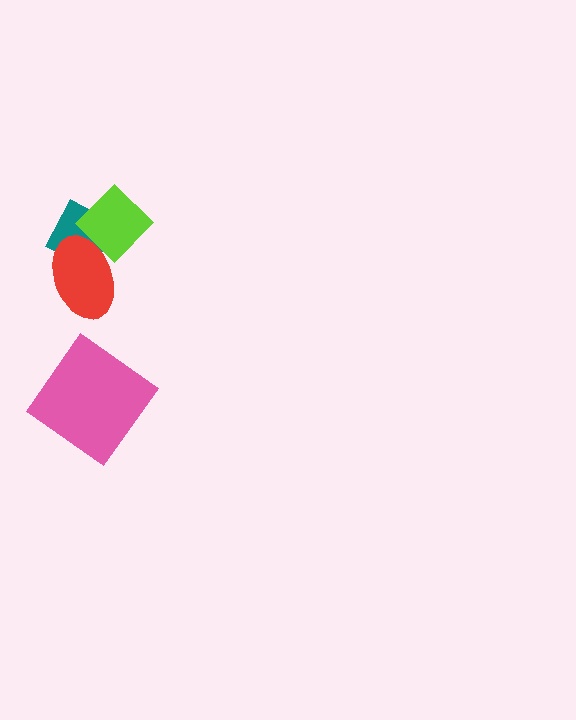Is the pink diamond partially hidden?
No, no other shape covers it.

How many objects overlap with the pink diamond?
0 objects overlap with the pink diamond.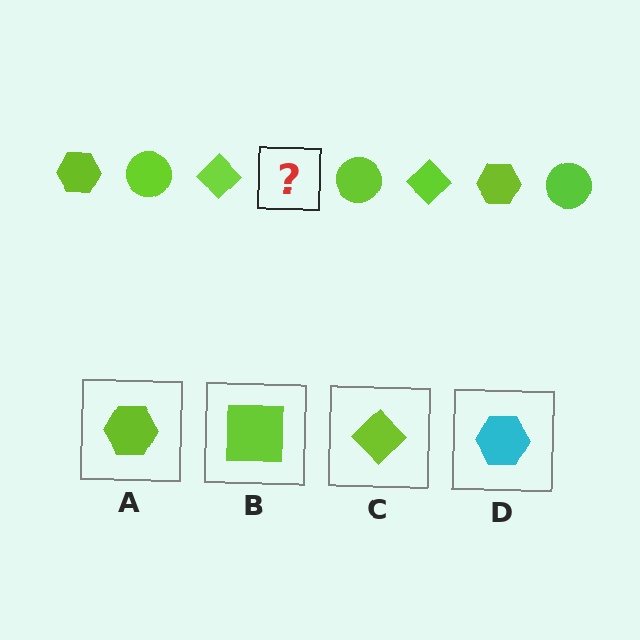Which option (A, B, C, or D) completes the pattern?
A.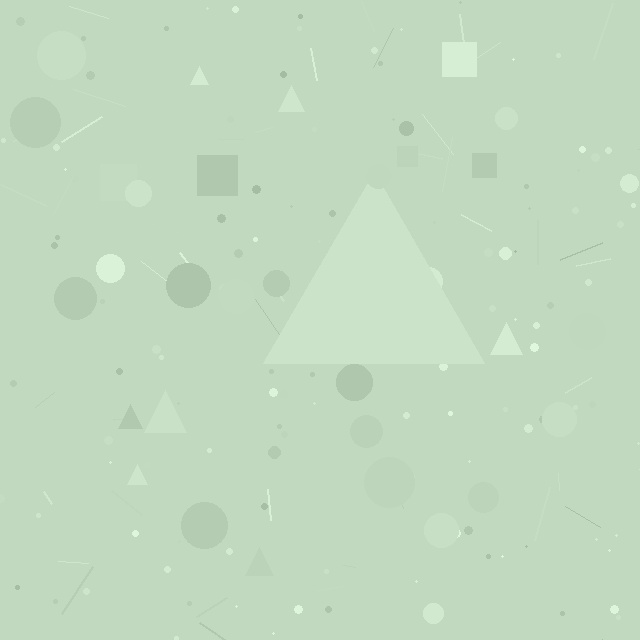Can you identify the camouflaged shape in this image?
The camouflaged shape is a triangle.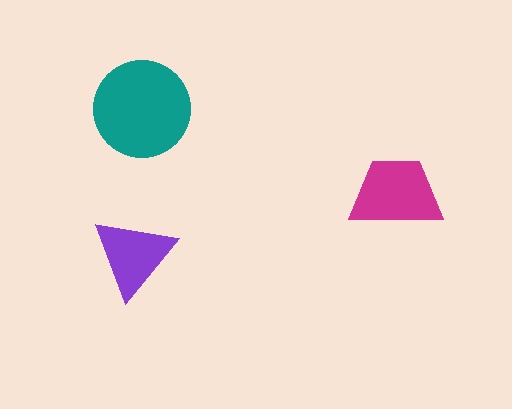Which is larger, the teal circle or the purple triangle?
The teal circle.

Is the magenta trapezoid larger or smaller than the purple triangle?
Larger.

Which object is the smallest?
The purple triangle.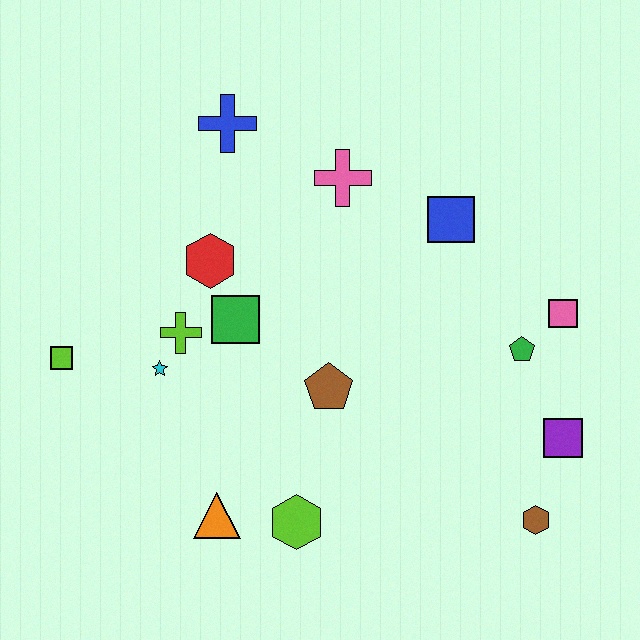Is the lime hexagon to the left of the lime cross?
No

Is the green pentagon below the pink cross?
Yes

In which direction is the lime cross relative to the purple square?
The lime cross is to the left of the purple square.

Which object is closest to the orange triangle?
The lime hexagon is closest to the orange triangle.